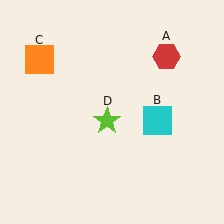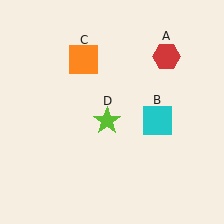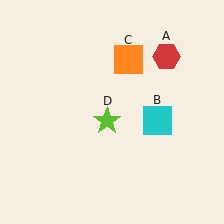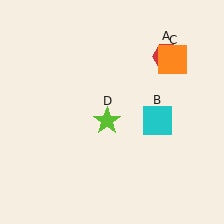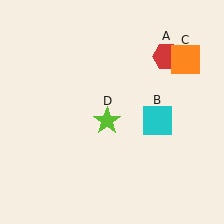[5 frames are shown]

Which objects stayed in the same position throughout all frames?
Red hexagon (object A) and cyan square (object B) and lime star (object D) remained stationary.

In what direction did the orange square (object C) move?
The orange square (object C) moved right.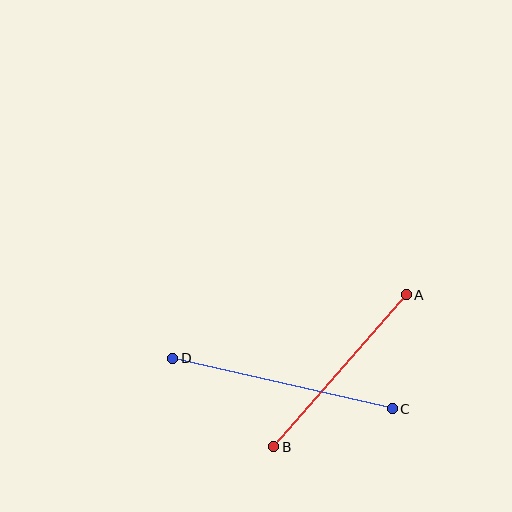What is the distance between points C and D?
The distance is approximately 225 pixels.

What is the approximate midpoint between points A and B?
The midpoint is at approximately (340, 371) pixels.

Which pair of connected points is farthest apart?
Points C and D are farthest apart.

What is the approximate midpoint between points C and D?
The midpoint is at approximately (282, 384) pixels.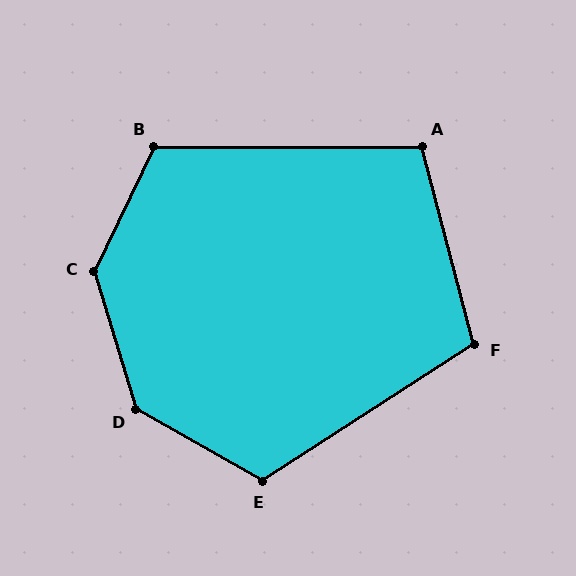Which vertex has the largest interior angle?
C, at approximately 137 degrees.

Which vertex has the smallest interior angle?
A, at approximately 105 degrees.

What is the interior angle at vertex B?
Approximately 116 degrees (obtuse).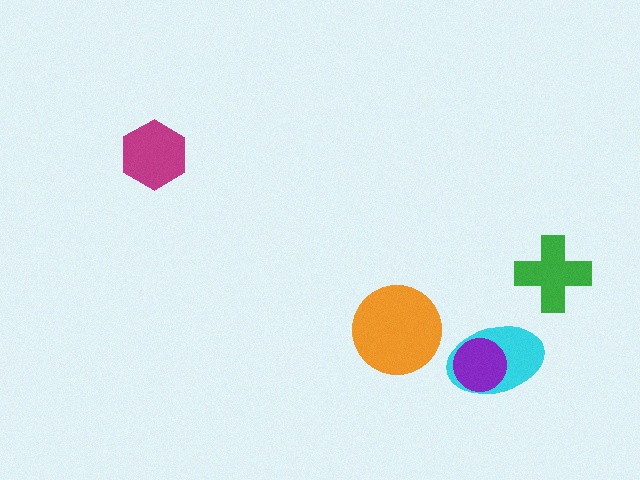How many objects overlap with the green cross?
0 objects overlap with the green cross.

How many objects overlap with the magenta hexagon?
0 objects overlap with the magenta hexagon.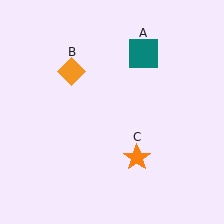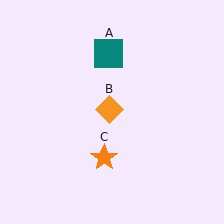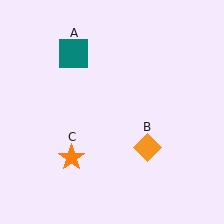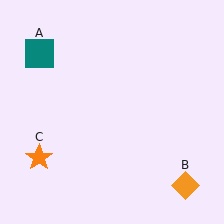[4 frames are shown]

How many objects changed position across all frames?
3 objects changed position: teal square (object A), orange diamond (object B), orange star (object C).